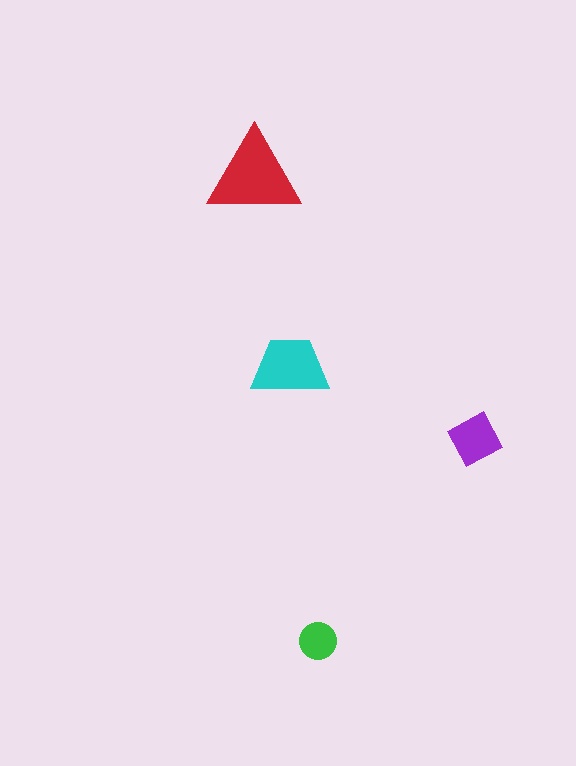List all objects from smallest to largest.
The green circle, the purple square, the cyan trapezoid, the red triangle.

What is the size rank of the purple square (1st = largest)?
3rd.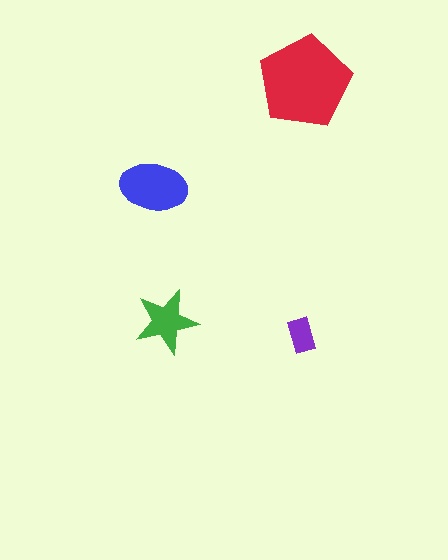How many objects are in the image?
There are 4 objects in the image.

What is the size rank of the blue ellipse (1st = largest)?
2nd.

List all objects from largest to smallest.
The red pentagon, the blue ellipse, the green star, the purple rectangle.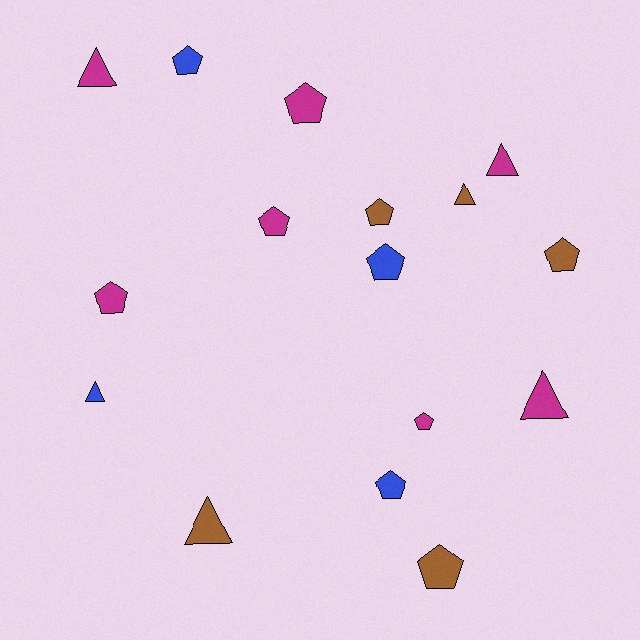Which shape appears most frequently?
Pentagon, with 10 objects.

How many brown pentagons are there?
There are 3 brown pentagons.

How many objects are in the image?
There are 16 objects.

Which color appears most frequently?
Magenta, with 7 objects.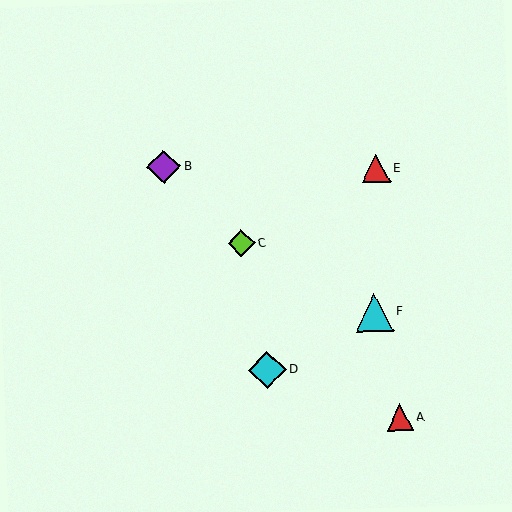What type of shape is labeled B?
Shape B is a purple diamond.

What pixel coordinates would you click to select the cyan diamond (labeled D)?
Click at (267, 370) to select the cyan diamond D.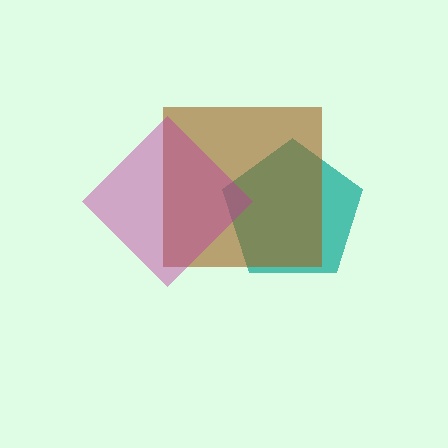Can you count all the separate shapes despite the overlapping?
Yes, there are 3 separate shapes.